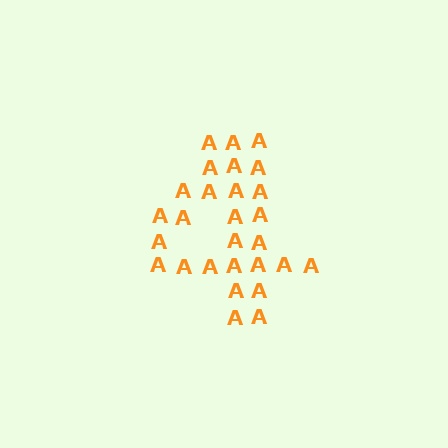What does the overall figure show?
The overall figure shows the digit 4.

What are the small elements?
The small elements are letter A's.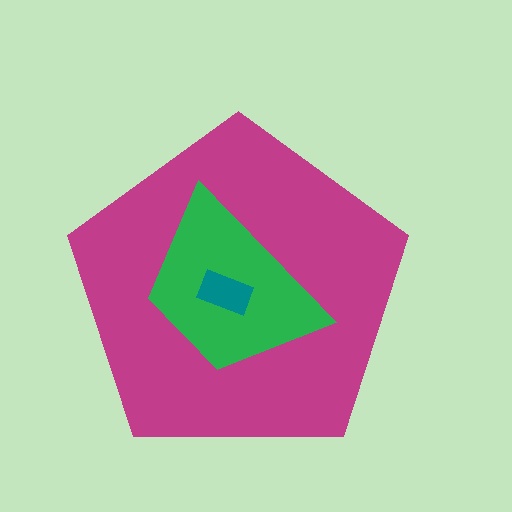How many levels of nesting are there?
3.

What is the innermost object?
The teal rectangle.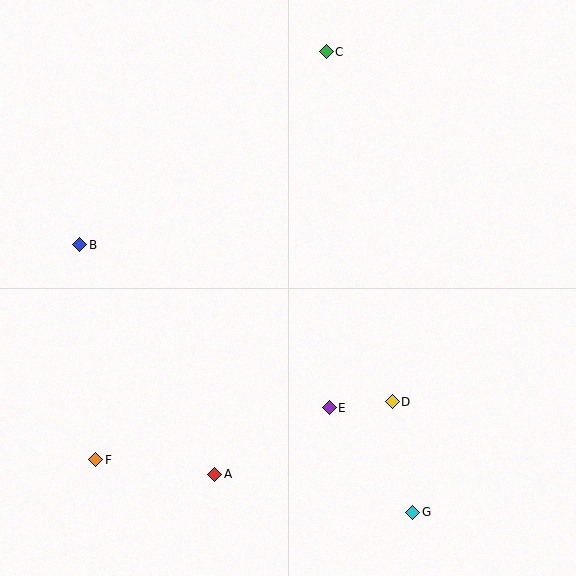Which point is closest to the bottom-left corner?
Point F is closest to the bottom-left corner.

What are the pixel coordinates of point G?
Point G is at (413, 512).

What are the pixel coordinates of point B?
Point B is at (79, 245).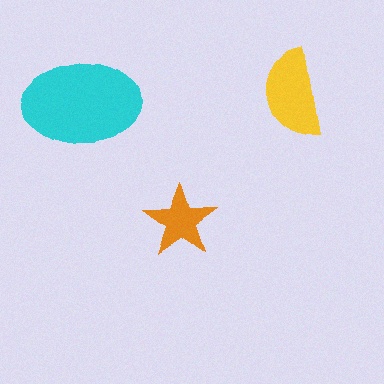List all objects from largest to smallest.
The cyan ellipse, the yellow semicircle, the orange star.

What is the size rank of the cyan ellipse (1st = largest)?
1st.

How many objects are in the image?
There are 3 objects in the image.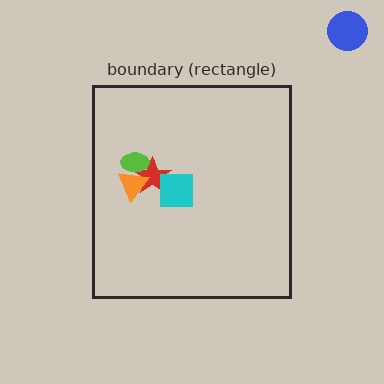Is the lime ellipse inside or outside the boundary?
Inside.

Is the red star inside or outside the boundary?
Inside.